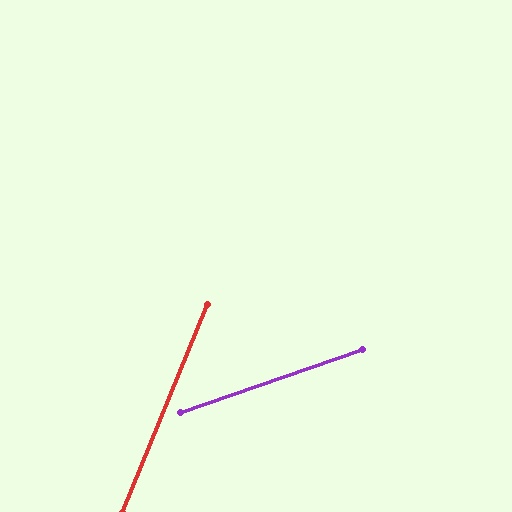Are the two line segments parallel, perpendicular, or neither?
Neither parallel nor perpendicular — they differ by about 49°.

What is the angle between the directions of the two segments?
Approximately 49 degrees.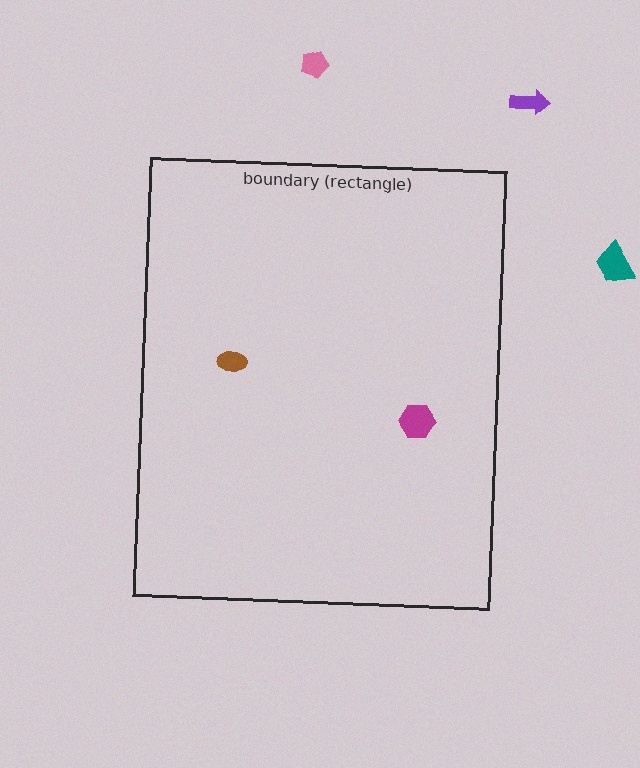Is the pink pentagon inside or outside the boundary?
Outside.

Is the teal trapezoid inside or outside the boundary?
Outside.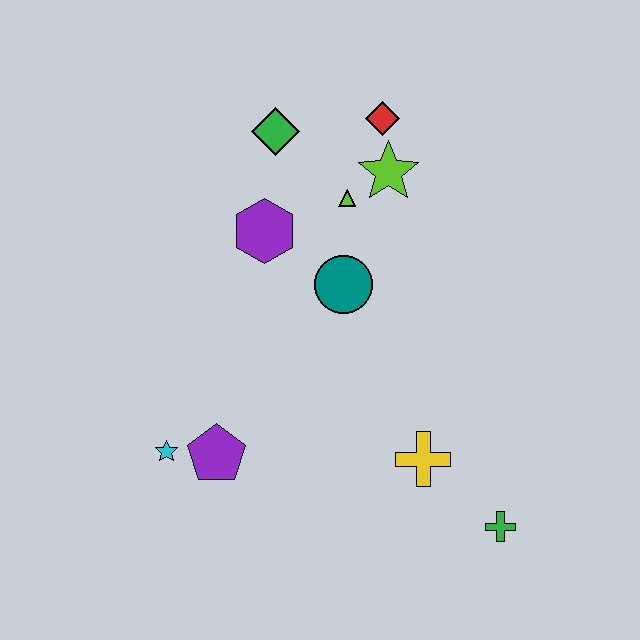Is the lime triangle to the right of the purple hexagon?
Yes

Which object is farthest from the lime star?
The green cross is farthest from the lime star.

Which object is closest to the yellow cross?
The green cross is closest to the yellow cross.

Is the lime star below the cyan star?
No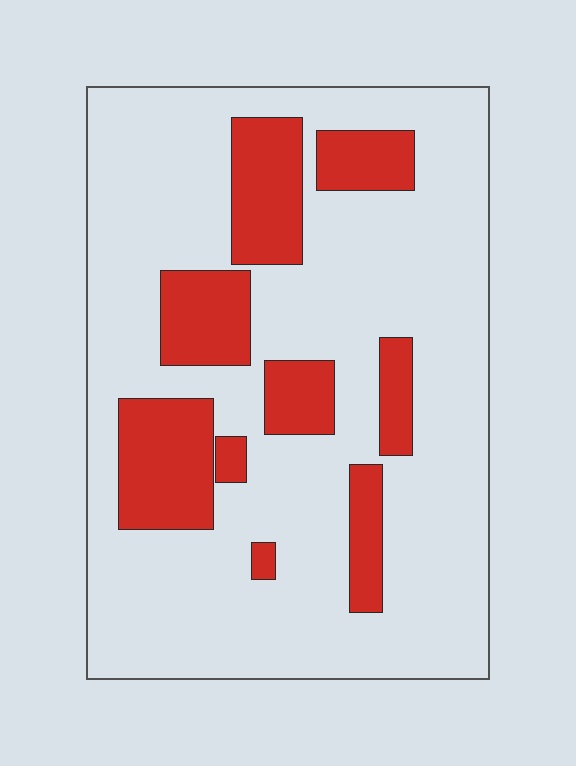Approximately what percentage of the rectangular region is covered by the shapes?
Approximately 25%.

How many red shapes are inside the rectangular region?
9.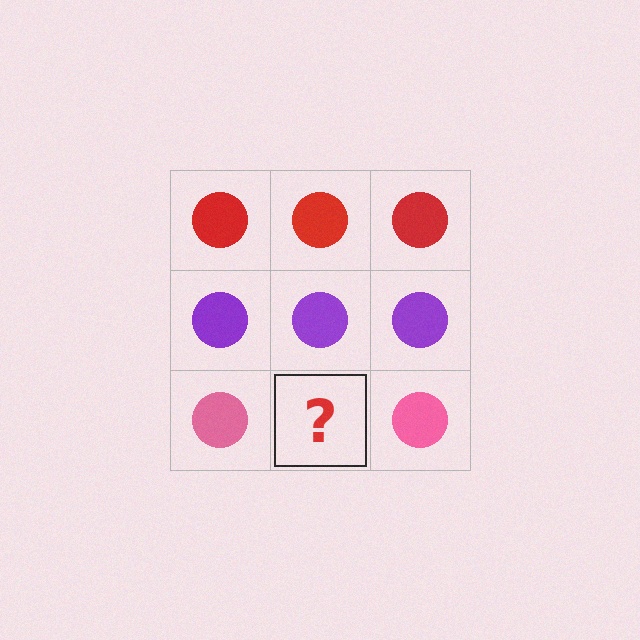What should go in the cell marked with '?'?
The missing cell should contain a pink circle.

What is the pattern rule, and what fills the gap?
The rule is that each row has a consistent color. The gap should be filled with a pink circle.